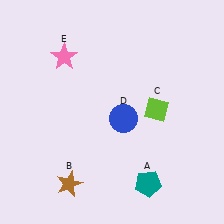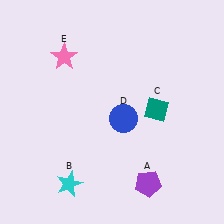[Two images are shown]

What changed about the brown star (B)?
In Image 1, B is brown. In Image 2, it changed to cyan.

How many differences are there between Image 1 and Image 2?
There are 3 differences between the two images.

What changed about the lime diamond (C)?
In Image 1, C is lime. In Image 2, it changed to teal.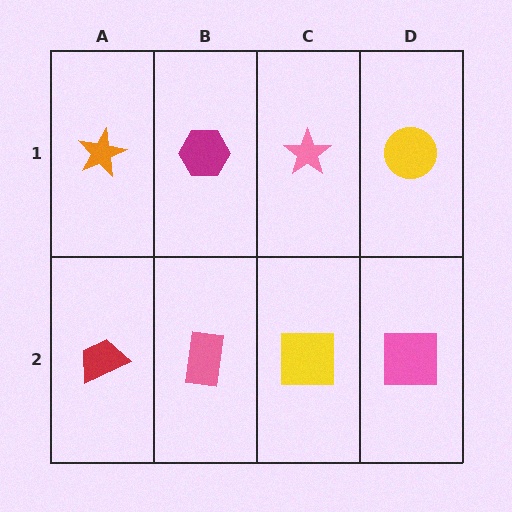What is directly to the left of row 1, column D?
A pink star.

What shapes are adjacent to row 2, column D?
A yellow circle (row 1, column D), a yellow square (row 2, column C).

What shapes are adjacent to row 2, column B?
A magenta hexagon (row 1, column B), a red trapezoid (row 2, column A), a yellow square (row 2, column C).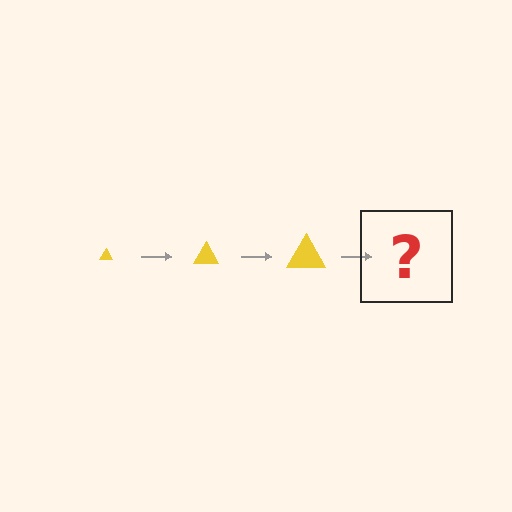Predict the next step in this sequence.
The next step is a yellow triangle, larger than the previous one.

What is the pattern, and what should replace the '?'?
The pattern is that the triangle gets progressively larger each step. The '?' should be a yellow triangle, larger than the previous one.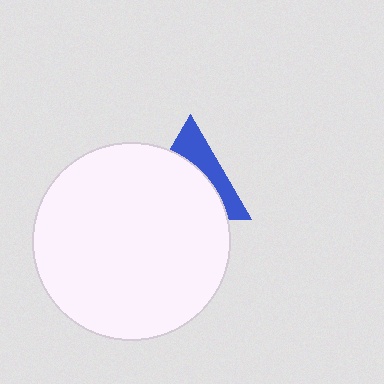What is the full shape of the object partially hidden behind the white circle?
The partially hidden object is a blue triangle.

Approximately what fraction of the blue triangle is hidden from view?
Roughly 64% of the blue triangle is hidden behind the white circle.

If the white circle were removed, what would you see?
You would see the complete blue triangle.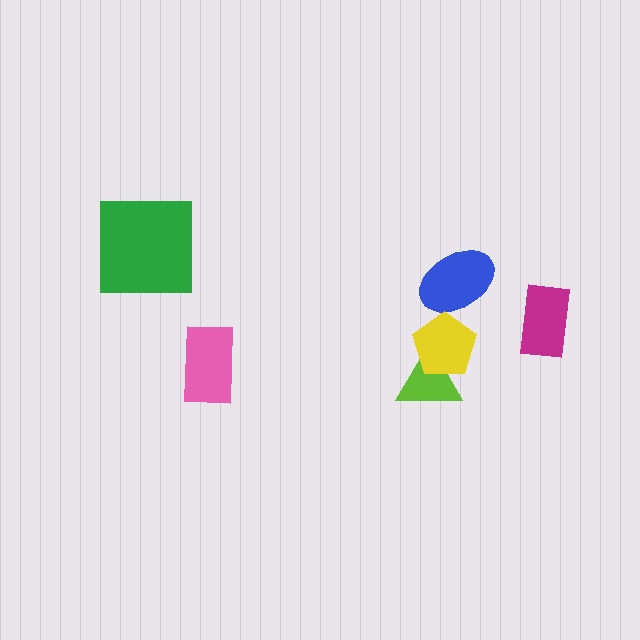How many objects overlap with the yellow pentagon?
2 objects overlap with the yellow pentagon.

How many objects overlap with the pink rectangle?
0 objects overlap with the pink rectangle.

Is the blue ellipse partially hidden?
Yes, it is partially covered by another shape.